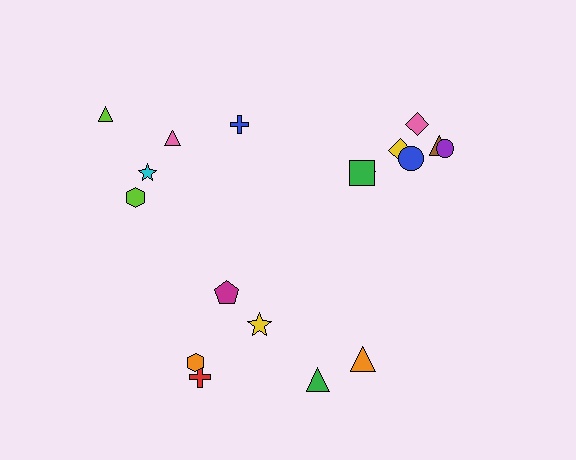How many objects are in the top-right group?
There are 7 objects.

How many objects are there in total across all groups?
There are 18 objects.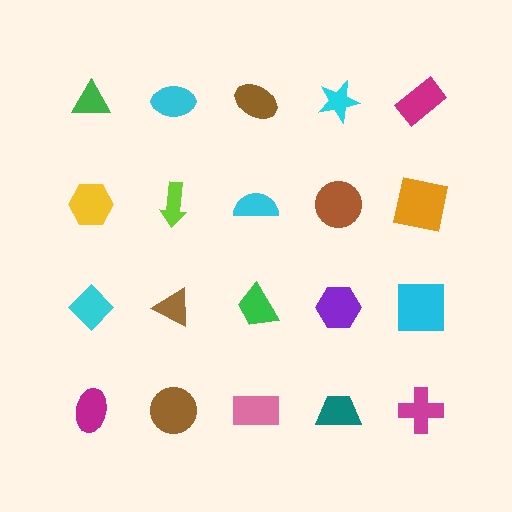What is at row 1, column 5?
A magenta rectangle.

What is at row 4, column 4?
A teal trapezoid.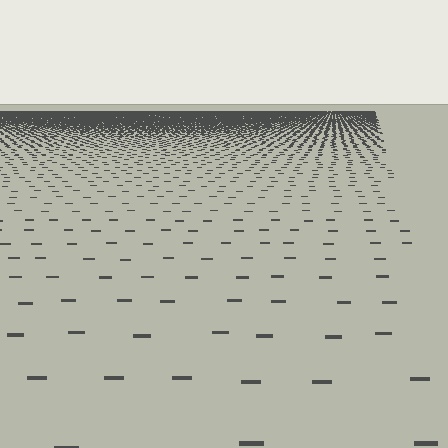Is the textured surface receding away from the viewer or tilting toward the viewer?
The surface is receding away from the viewer. Texture elements get smaller and denser toward the top.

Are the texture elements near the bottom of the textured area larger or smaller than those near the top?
Larger. Near the bottom, elements are closer to the viewer and appear at a bigger on-screen size.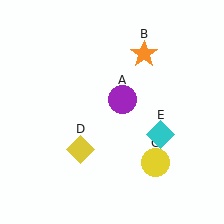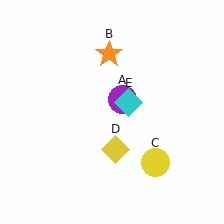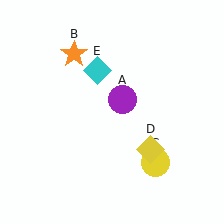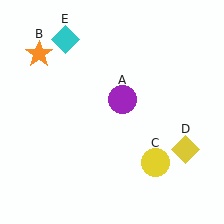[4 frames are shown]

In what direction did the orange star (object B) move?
The orange star (object B) moved left.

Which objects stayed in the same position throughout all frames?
Purple circle (object A) and yellow circle (object C) remained stationary.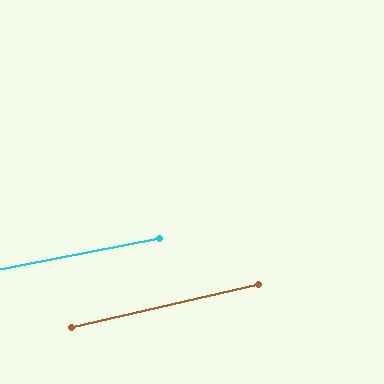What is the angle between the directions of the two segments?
Approximately 2 degrees.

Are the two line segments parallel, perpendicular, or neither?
Parallel — their directions differ by only 1.8°.